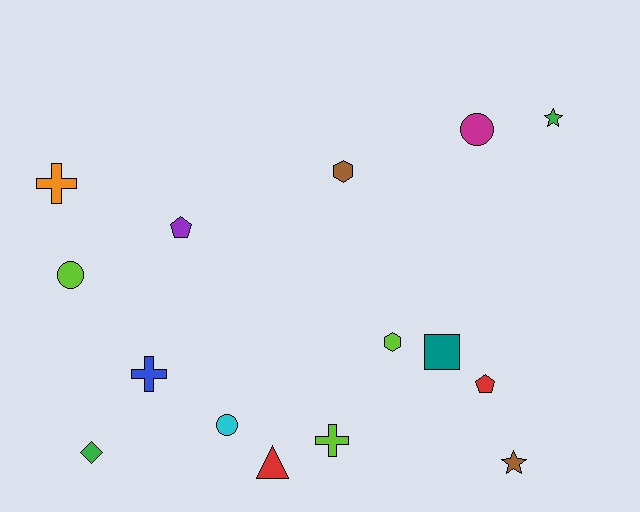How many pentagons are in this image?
There are 2 pentagons.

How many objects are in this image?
There are 15 objects.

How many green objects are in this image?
There are 2 green objects.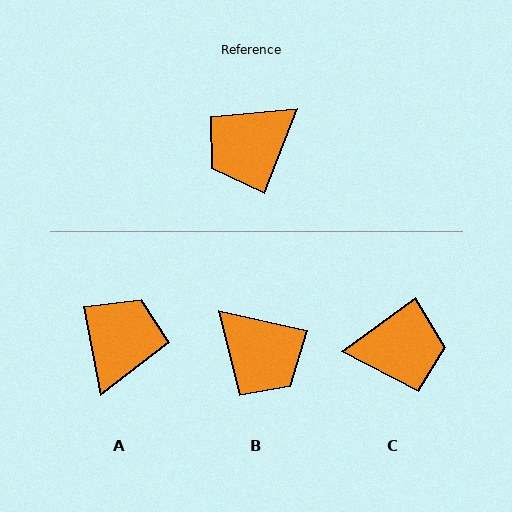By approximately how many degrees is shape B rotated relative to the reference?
Approximately 99 degrees counter-clockwise.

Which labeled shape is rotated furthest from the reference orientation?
A, about 148 degrees away.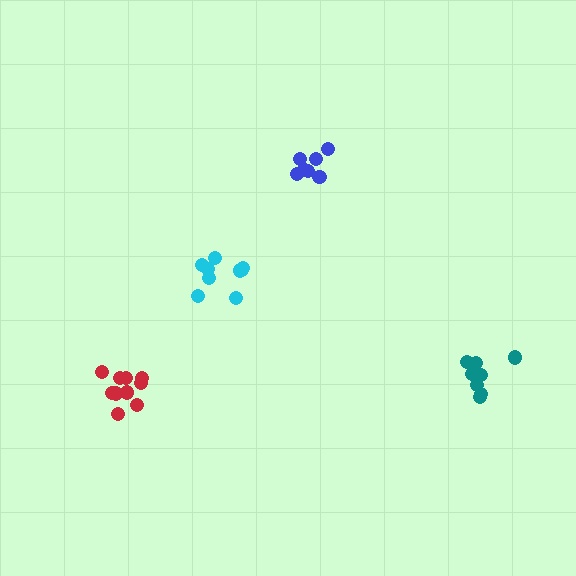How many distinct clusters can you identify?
There are 4 distinct clusters.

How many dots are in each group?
Group 1: 9 dots, Group 2: 8 dots, Group 3: 7 dots, Group 4: 10 dots (34 total).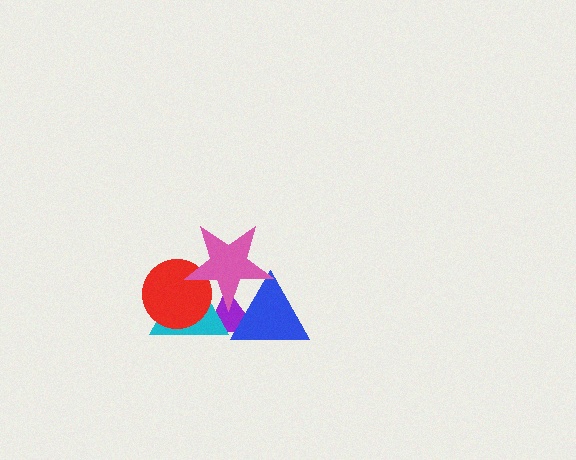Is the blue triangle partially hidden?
Yes, it is partially covered by another shape.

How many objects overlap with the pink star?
4 objects overlap with the pink star.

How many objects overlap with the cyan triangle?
4 objects overlap with the cyan triangle.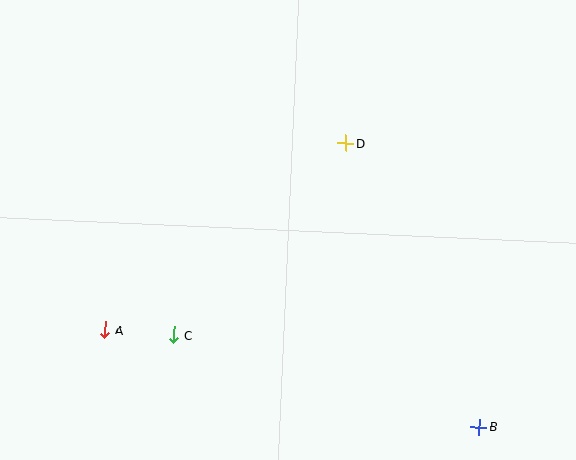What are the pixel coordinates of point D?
Point D is at (346, 143).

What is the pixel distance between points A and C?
The distance between A and C is 69 pixels.